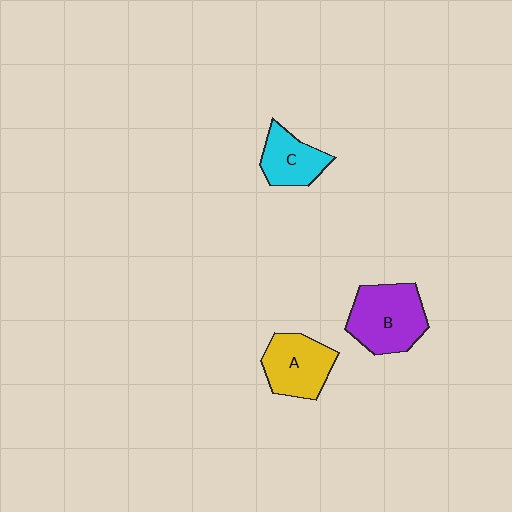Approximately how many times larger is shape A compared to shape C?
Approximately 1.3 times.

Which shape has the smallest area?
Shape C (cyan).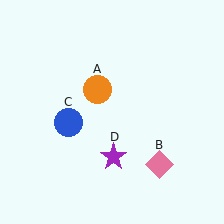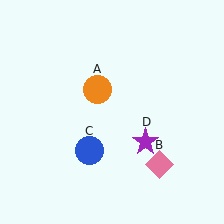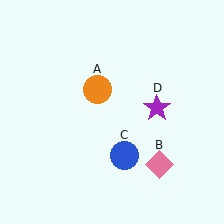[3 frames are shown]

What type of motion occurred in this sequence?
The blue circle (object C), purple star (object D) rotated counterclockwise around the center of the scene.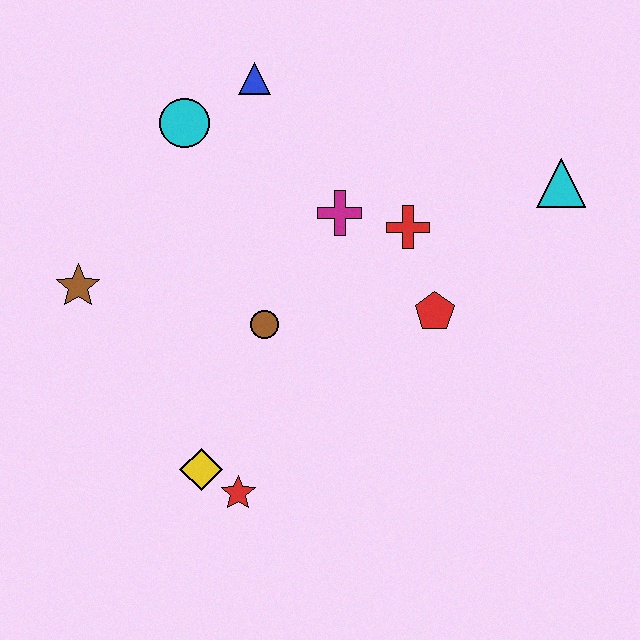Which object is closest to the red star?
The yellow diamond is closest to the red star.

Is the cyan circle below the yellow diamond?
No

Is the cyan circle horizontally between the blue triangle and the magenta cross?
No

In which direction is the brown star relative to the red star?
The brown star is above the red star.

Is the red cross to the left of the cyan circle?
No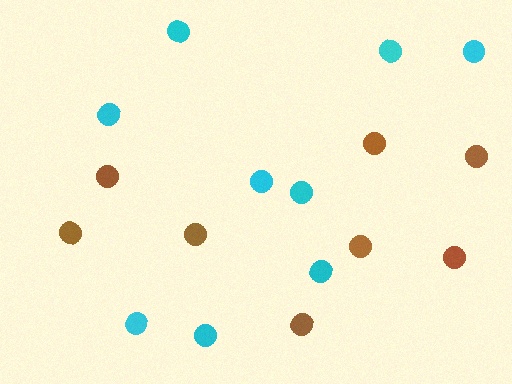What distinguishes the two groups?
There are 2 groups: one group of brown circles (8) and one group of cyan circles (9).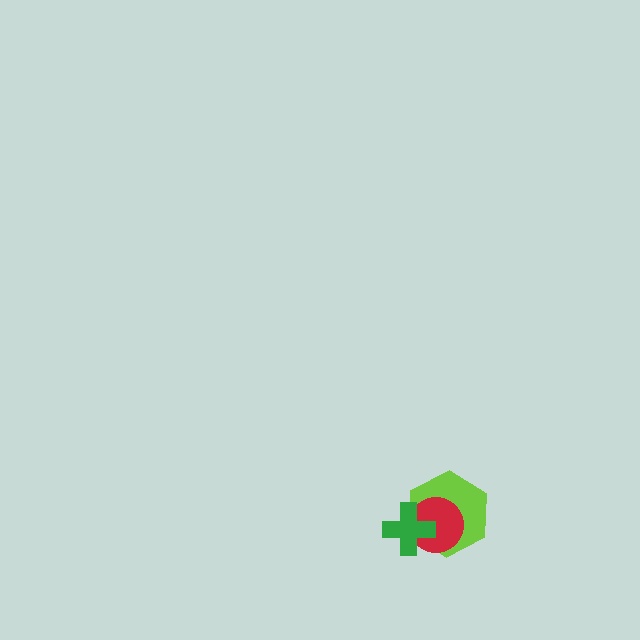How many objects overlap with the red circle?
2 objects overlap with the red circle.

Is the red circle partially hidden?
Yes, it is partially covered by another shape.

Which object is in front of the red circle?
The green cross is in front of the red circle.